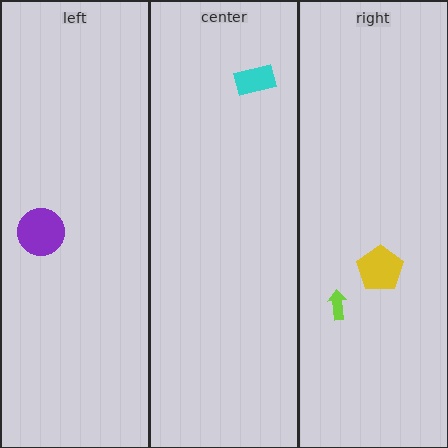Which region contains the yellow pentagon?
The right region.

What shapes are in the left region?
The purple circle.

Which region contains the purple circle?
The left region.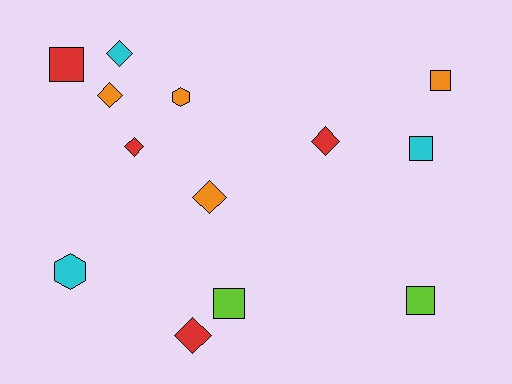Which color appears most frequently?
Red, with 4 objects.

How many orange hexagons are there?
There is 1 orange hexagon.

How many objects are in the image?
There are 13 objects.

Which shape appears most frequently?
Diamond, with 6 objects.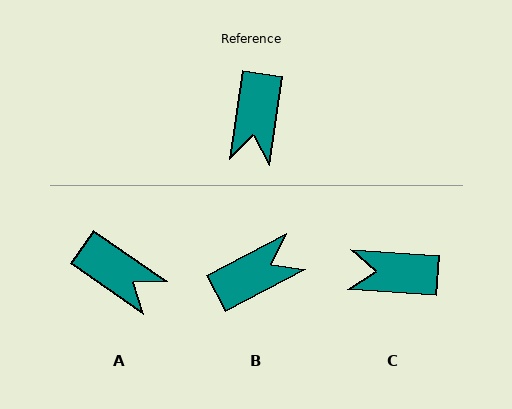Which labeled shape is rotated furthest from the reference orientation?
B, about 127 degrees away.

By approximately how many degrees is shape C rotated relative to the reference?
Approximately 85 degrees clockwise.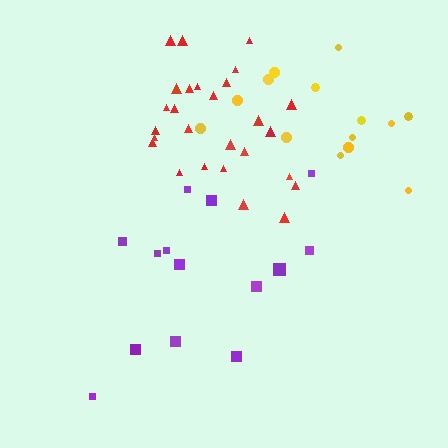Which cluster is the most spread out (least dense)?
Purple.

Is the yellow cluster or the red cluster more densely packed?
Red.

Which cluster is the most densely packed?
Red.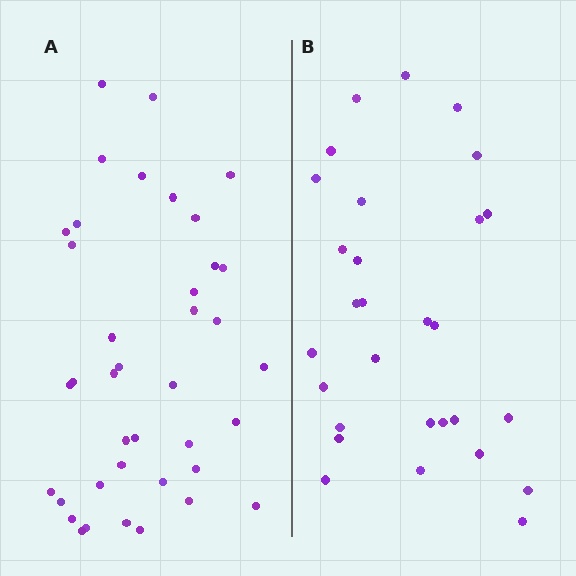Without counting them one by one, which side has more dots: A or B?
Region A (the left region) has more dots.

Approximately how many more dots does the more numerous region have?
Region A has roughly 10 or so more dots than region B.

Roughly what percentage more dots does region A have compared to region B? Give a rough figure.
About 35% more.